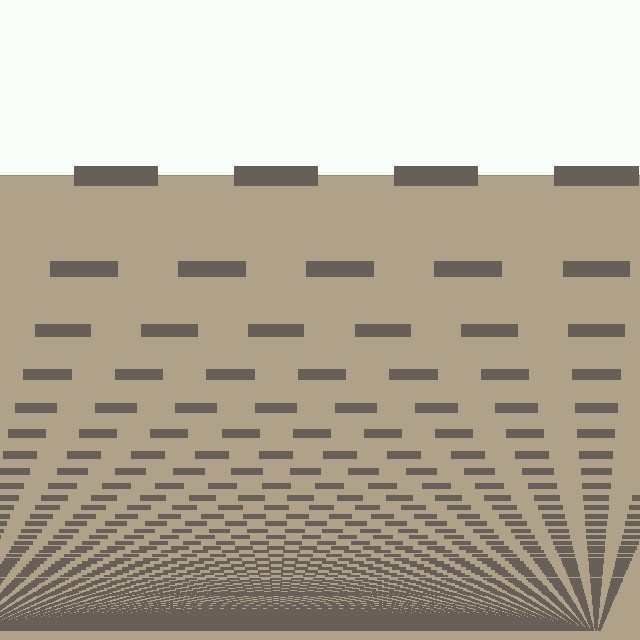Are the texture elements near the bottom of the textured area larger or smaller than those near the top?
Smaller. The gradient is inverted — elements near the bottom are smaller and denser.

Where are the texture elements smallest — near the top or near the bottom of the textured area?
Near the bottom.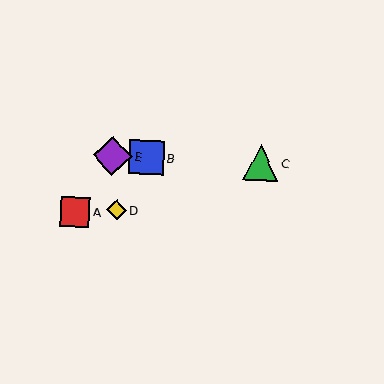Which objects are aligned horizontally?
Objects B, C, E are aligned horizontally.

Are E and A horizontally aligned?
No, E is at y≈156 and A is at y≈212.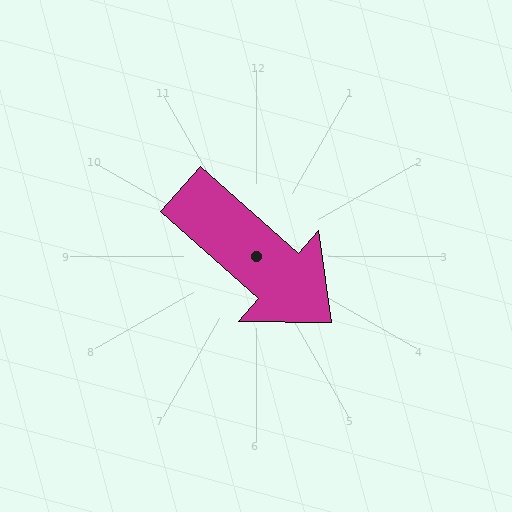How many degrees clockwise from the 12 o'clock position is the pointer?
Approximately 132 degrees.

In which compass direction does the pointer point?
Southeast.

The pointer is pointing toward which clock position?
Roughly 4 o'clock.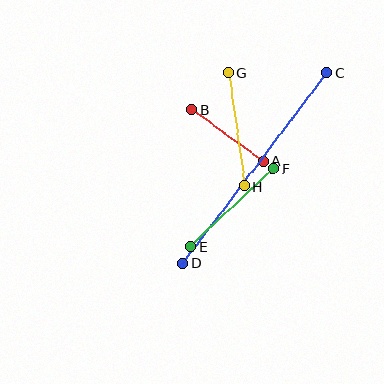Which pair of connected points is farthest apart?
Points C and D are farthest apart.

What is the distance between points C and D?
The distance is approximately 239 pixels.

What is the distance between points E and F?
The distance is approximately 114 pixels.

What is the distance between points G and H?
The distance is approximately 115 pixels.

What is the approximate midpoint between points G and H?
The midpoint is at approximately (236, 129) pixels.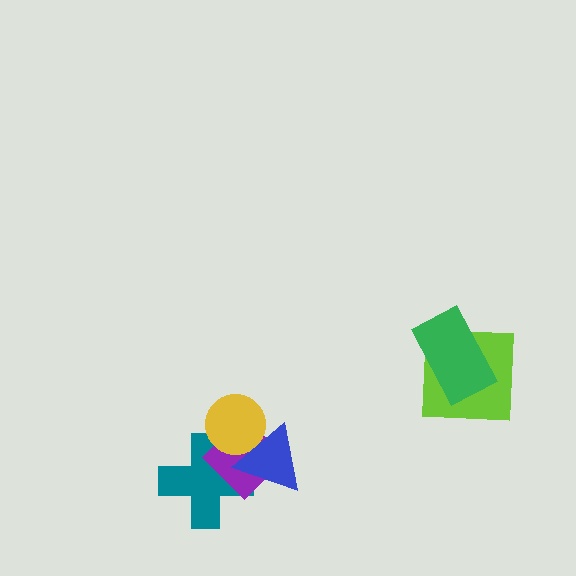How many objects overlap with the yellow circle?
3 objects overlap with the yellow circle.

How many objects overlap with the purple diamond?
3 objects overlap with the purple diamond.